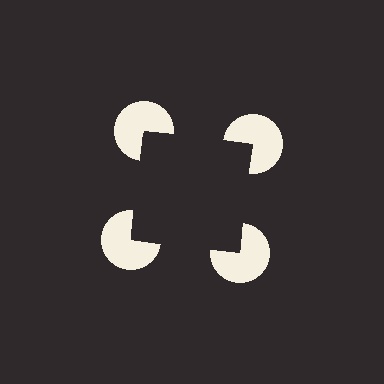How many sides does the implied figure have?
4 sides.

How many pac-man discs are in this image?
There are 4 — one at each vertex of the illusory square.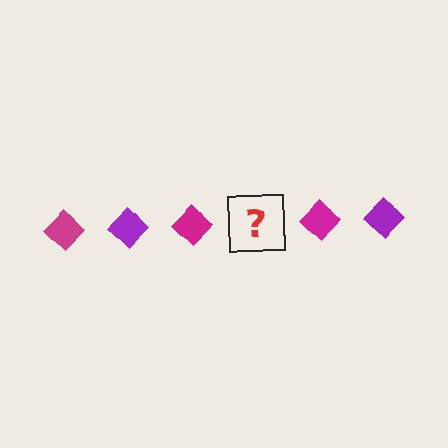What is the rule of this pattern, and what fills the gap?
The rule is that the pattern cycles through magenta, purple diamonds. The gap should be filled with a purple diamond.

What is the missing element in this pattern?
The missing element is a purple diamond.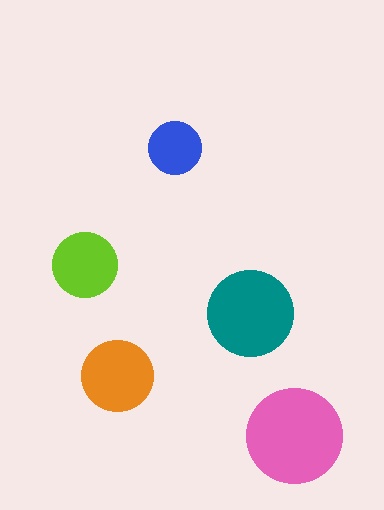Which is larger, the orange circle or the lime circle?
The orange one.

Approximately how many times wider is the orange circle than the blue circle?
About 1.5 times wider.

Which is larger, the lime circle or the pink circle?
The pink one.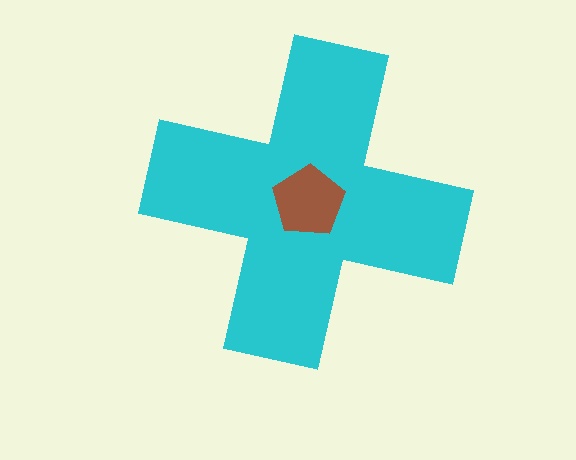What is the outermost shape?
The cyan cross.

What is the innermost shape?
The brown pentagon.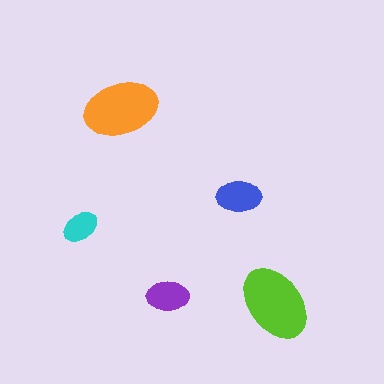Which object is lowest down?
The lime ellipse is bottommost.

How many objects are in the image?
There are 5 objects in the image.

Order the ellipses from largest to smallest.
the lime one, the orange one, the blue one, the purple one, the cyan one.